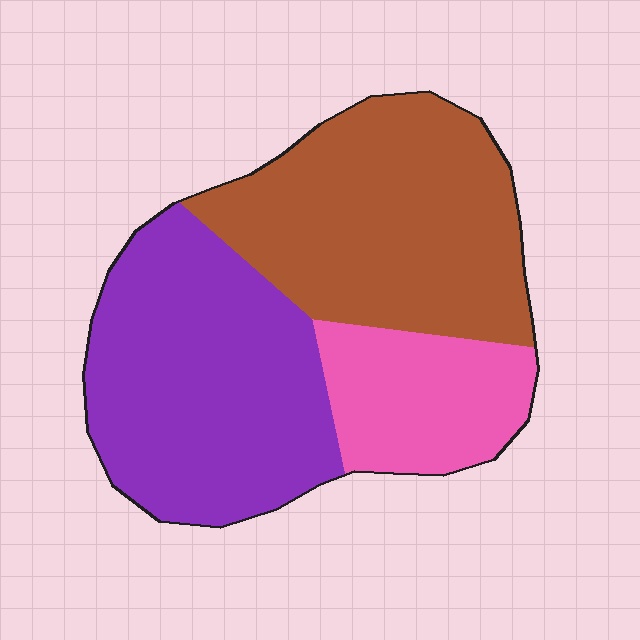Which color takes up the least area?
Pink, at roughly 20%.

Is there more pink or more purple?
Purple.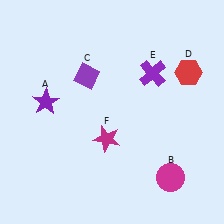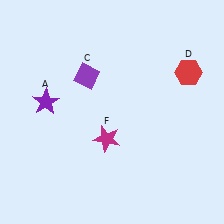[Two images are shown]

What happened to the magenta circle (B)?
The magenta circle (B) was removed in Image 2. It was in the bottom-right area of Image 1.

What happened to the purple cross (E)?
The purple cross (E) was removed in Image 2. It was in the top-right area of Image 1.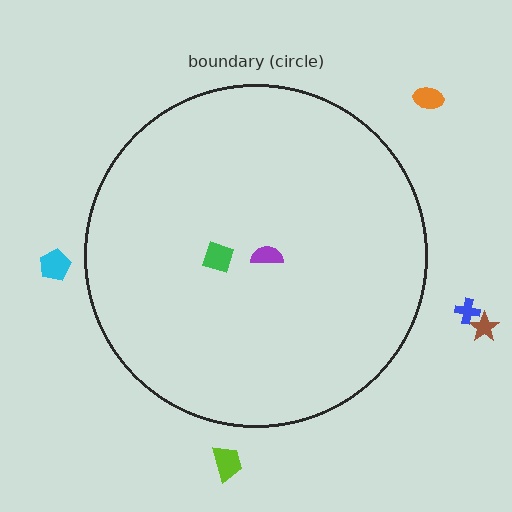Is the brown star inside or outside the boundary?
Outside.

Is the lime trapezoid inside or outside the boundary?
Outside.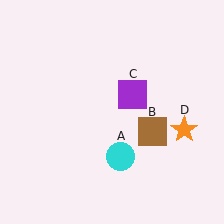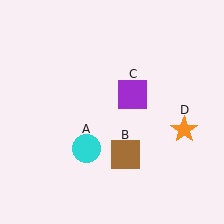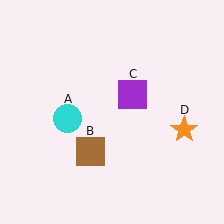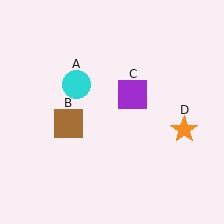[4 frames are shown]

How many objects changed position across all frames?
2 objects changed position: cyan circle (object A), brown square (object B).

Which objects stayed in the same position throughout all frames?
Purple square (object C) and orange star (object D) remained stationary.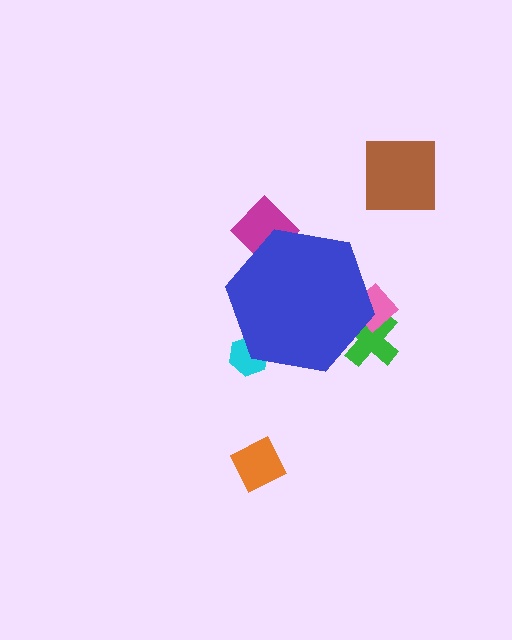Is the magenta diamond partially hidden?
Yes, the magenta diamond is partially hidden behind the blue hexagon.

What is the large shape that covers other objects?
A blue hexagon.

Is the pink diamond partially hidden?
Yes, the pink diamond is partially hidden behind the blue hexagon.